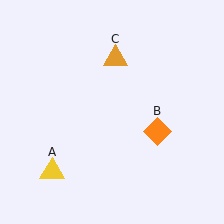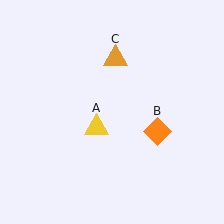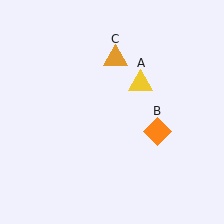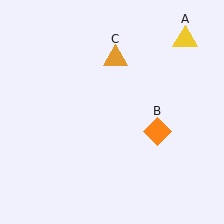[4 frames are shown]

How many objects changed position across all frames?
1 object changed position: yellow triangle (object A).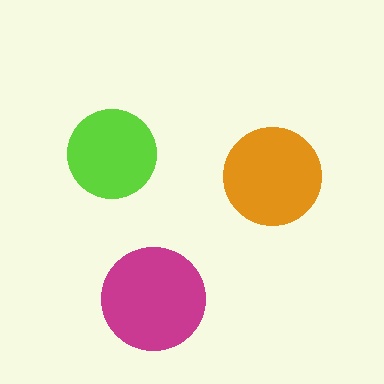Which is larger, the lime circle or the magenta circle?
The magenta one.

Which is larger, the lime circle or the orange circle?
The orange one.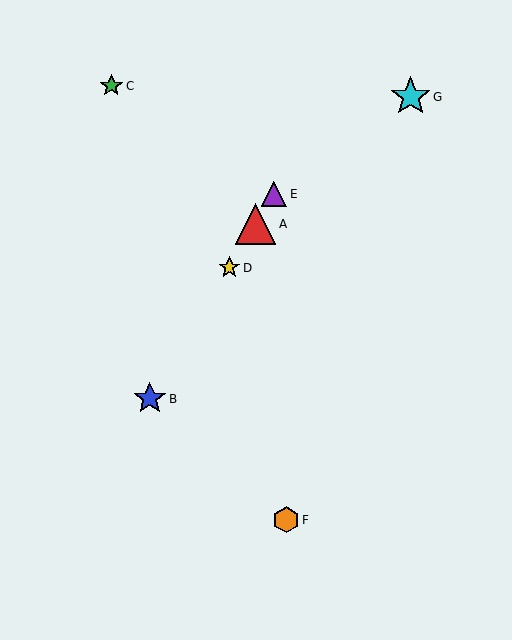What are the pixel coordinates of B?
Object B is at (150, 399).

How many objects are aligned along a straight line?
4 objects (A, B, D, E) are aligned along a straight line.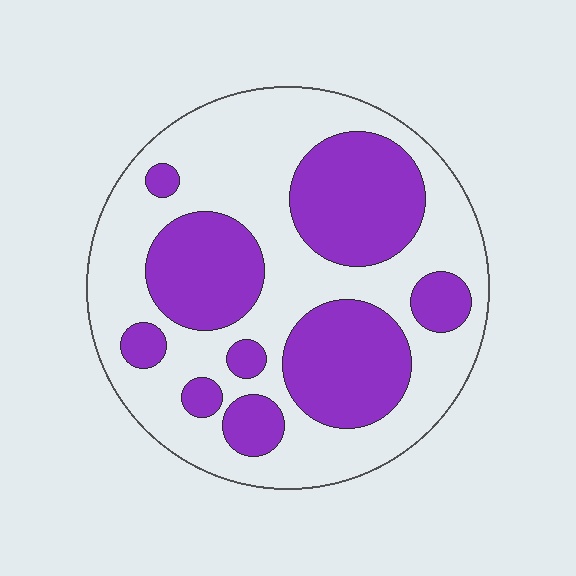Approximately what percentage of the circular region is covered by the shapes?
Approximately 40%.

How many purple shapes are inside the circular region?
9.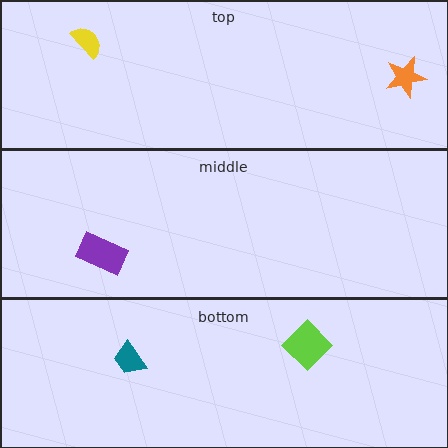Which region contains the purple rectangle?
The middle region.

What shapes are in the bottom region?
The lime diamond, the teal trapezoid.